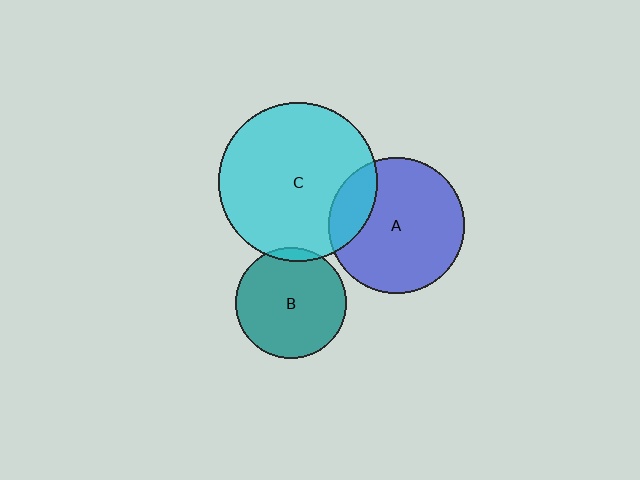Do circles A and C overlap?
Yes.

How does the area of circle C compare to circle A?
Approximately 1.4 times.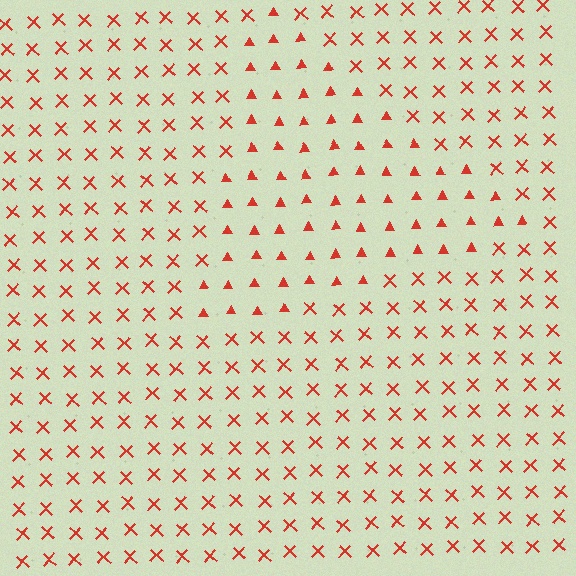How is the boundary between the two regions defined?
The boundary is defined by a change in element shape: triangles inside vs. X marks outside. All elements share the same color and spacing.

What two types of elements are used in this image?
The image uses triangles inside the triangle region and X marks outside it.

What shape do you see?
I see a triangle.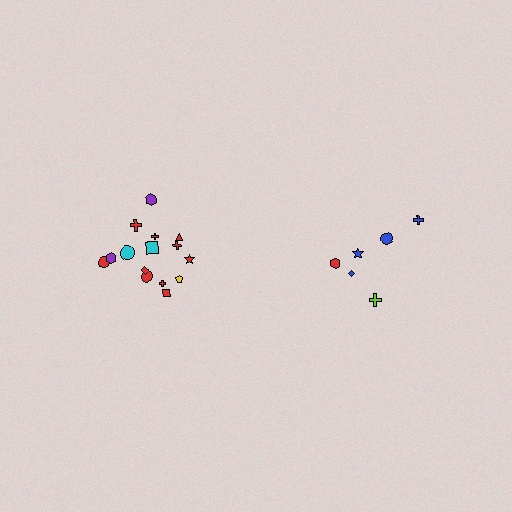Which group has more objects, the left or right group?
The left group.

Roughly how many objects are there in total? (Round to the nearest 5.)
Roughly 20 objects in total.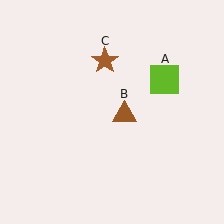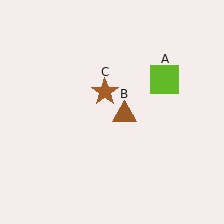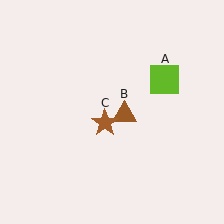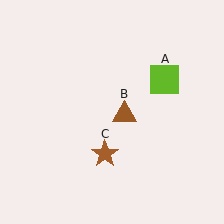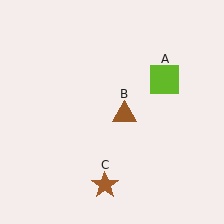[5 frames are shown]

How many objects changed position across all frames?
1 object changed position: brown star (object C).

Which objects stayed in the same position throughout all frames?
Lime square (object A) and brown triangle (object B) remained stationary.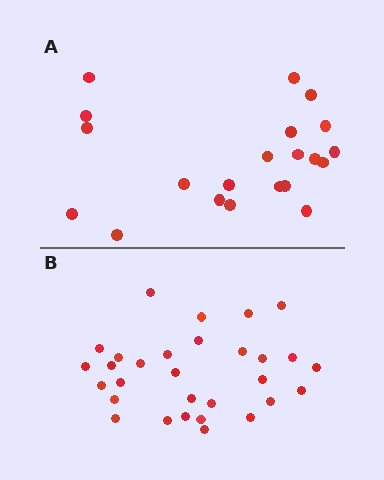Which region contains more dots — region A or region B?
Region B (the bottom region) has more dots.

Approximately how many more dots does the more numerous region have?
Region B has roughly 8 or so more dots than region A.